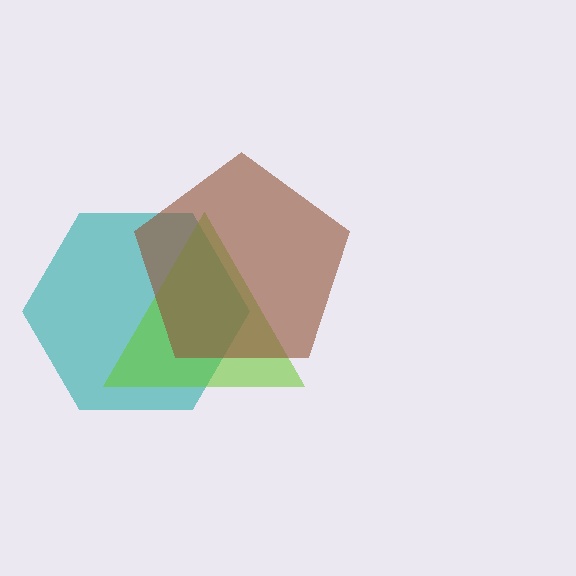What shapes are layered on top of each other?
The layered shapes are: a teal hexagon, a lime triangle, a brown pentagon.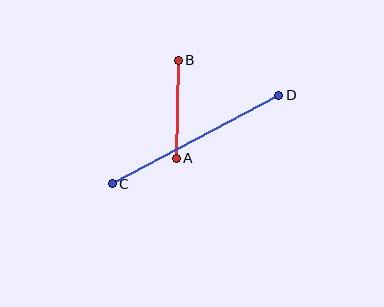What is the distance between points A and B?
The distance is approximately 98 pixels.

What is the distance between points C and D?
The distance is approximately 188 pixels.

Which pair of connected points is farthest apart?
Points C and D are farthest apart.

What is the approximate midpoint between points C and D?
The midpoint is at approximately (195, 139) pixels.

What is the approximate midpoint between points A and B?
The midpoint is at approximately (177, 109) pixels.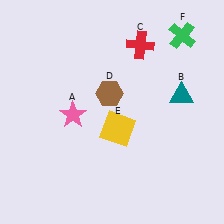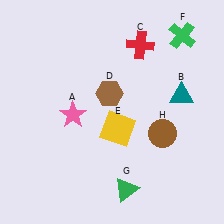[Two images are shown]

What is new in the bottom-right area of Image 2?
A green triangle (G) was added in the bottom-right area of Image 2.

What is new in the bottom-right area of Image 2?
A brown circle (H) was added in the bottom-right area of Image 2.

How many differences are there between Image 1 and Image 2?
There are 2 differences between the two images.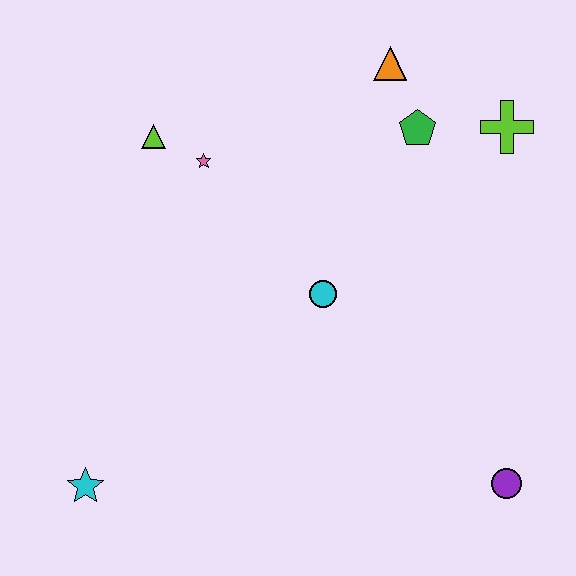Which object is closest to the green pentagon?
The orange triangle is closest to the green pentagon.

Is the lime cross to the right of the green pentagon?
Yes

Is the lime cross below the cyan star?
No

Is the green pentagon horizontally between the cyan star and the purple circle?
Yes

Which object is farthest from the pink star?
The purple circle is farthest from the pink star.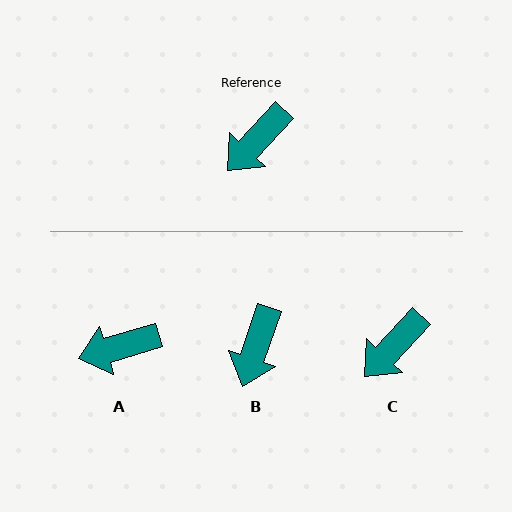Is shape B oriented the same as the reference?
No, it is off by about 25 degrees.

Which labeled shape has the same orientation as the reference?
C.